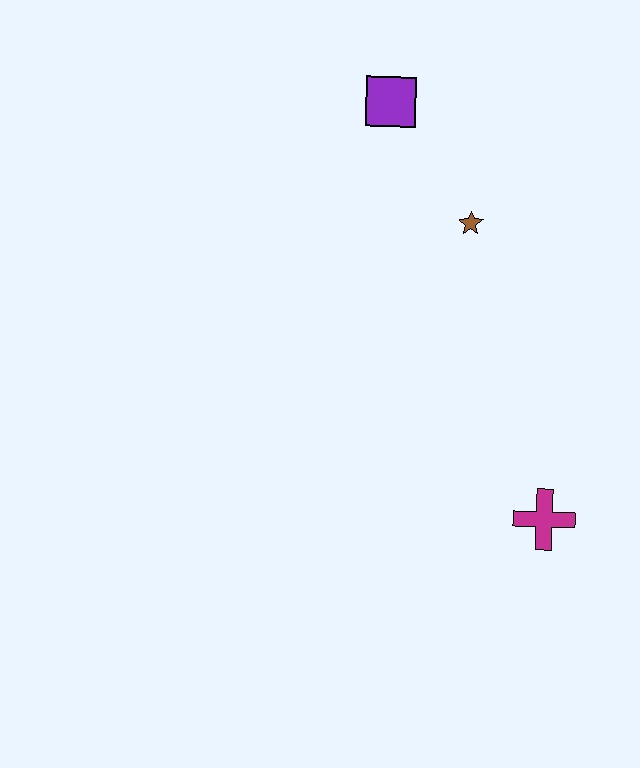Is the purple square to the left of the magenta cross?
Yes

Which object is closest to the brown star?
The purple square is closest to the brown star.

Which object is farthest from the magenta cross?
The purple square is farthest from the magenta cross.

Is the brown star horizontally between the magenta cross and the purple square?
Yes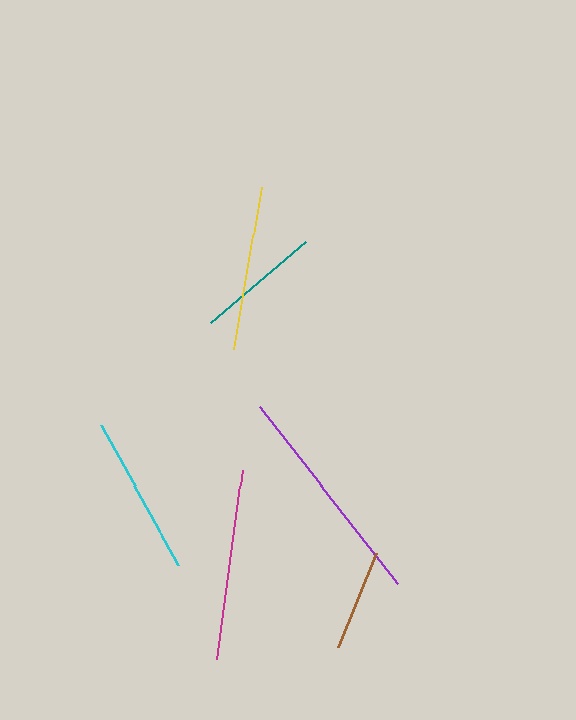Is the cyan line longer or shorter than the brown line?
The cyan line is longer than the brown line.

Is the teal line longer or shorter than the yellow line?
The yellow line is longer than the teal line.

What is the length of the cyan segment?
The cyan segment is approximately 159 pixels long.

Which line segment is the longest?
The purple line is the longest at approximately 225 pixels.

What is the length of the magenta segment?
The magenta segment is approximately 191 pixels long.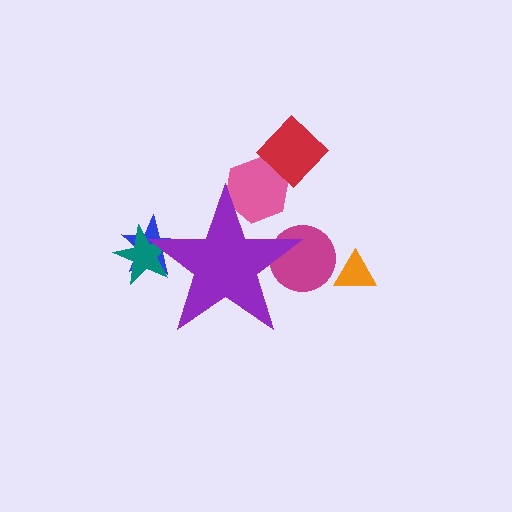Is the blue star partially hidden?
Yes, the blue star is partially hidden behind the purple star.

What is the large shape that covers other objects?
A purple star.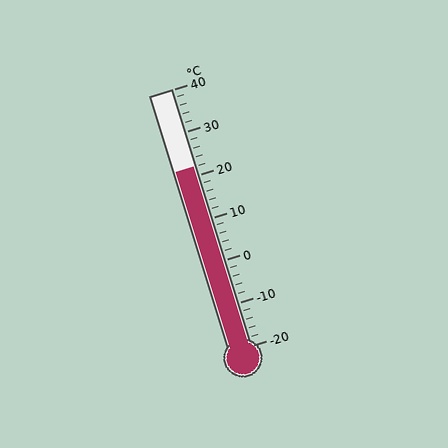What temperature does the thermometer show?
The thermometer shows approximately 22°C.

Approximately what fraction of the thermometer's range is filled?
The thermometer is filled to approximately 70% of its range.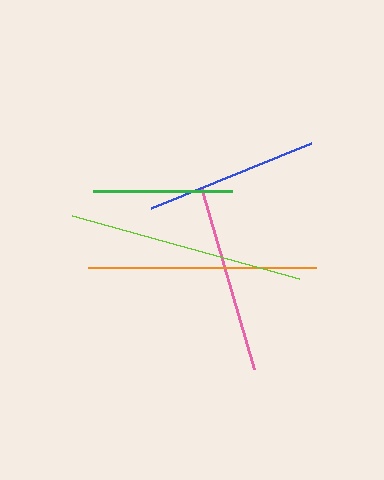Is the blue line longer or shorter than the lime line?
The lime line is longer than the blue line.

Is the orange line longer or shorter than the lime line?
The lime line is longer than the orange line.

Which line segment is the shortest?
The green line is the shortest at approximately 139 pixels.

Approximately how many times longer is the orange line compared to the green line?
The orange line is approximately 1.6 times the length of the green line.